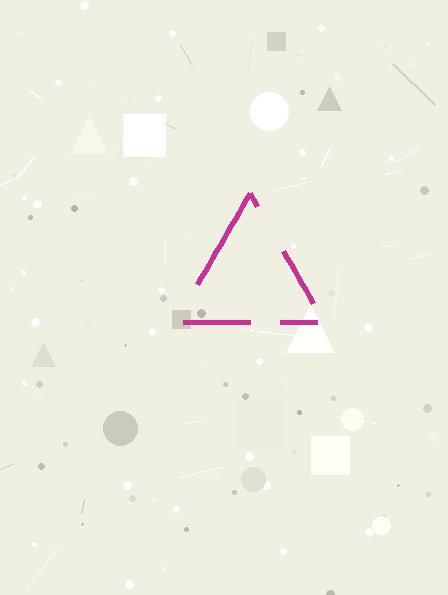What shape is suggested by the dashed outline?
The dashed outline suggests a triangle.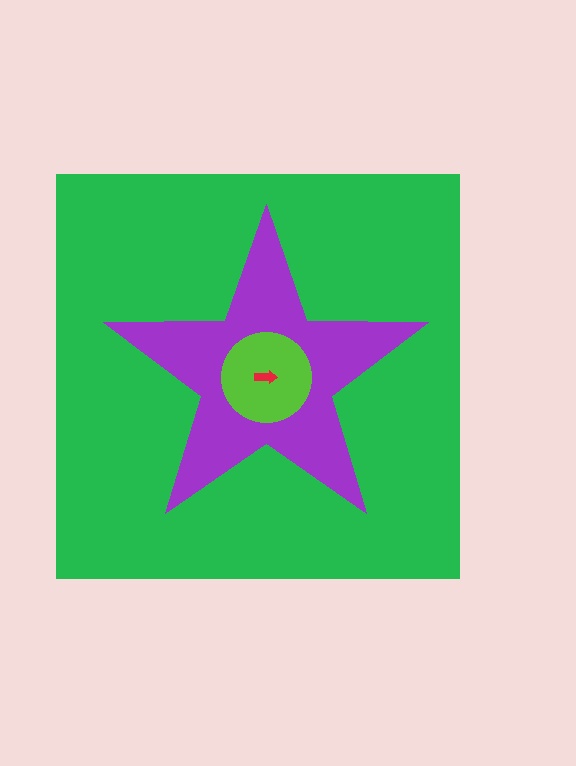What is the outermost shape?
The green square.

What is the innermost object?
The red arrow.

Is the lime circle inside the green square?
Yes.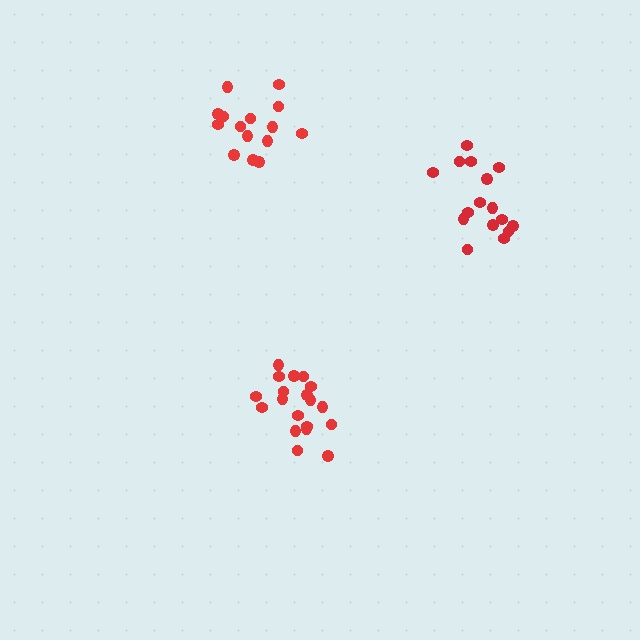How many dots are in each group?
Group 1: 19 dots, Group 2: 16 dots, Group 3: 15 dots (50 total).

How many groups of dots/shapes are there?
There are 3 groups.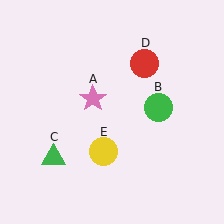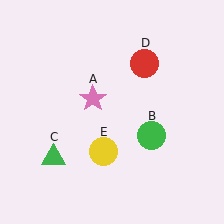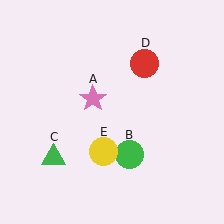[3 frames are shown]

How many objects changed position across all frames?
1 object changed position: green circle (object B).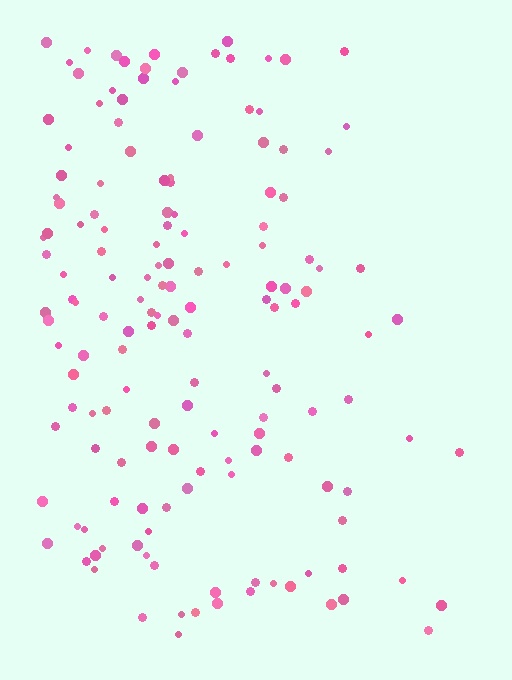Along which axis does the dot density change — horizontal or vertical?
Horizontal.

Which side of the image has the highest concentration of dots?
The left.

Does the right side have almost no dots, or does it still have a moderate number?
Still a moderate number, just noticeably fewer than the left.